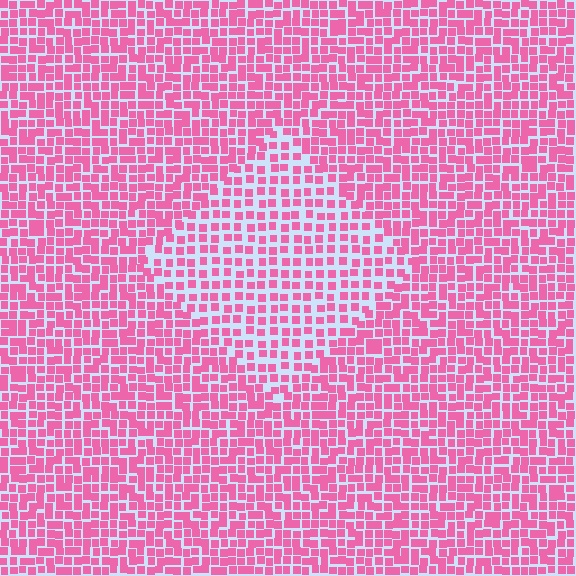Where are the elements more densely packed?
The elements are more densely packed outside the diamond boundary.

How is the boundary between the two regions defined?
The boundary is defined by a change in element density (approximately 1.6x ratio). All elements are the same color, size, and shape.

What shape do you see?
I see a diamond.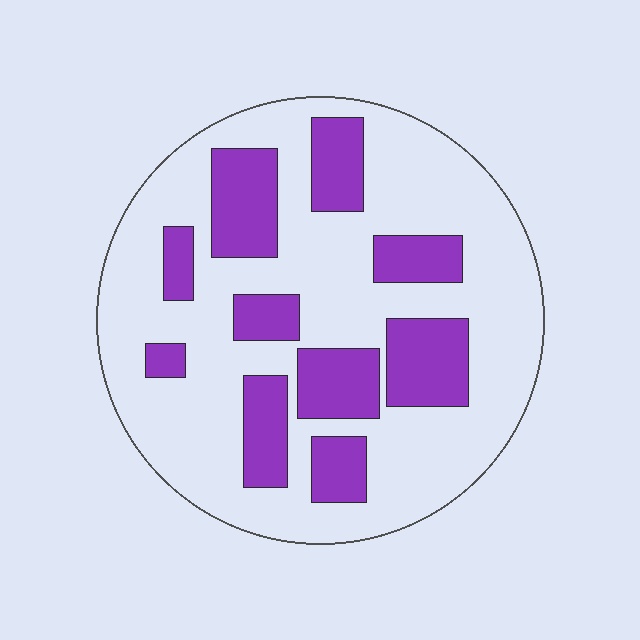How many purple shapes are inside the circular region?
10.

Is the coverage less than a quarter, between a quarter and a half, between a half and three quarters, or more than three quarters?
Between a quarter and a half.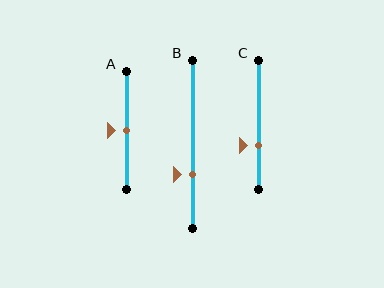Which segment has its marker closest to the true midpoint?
Segment A has its marker closest to the true midpoint.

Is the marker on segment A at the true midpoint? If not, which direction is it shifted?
Yes, the marker on segment A is at the true midpoint.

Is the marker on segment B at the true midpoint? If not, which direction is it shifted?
No, the marker on segment B is shifted downward by about 18% of the segment length.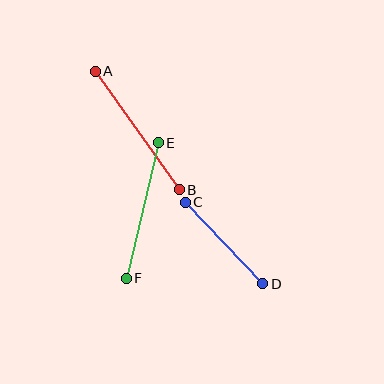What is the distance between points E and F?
The distance is approximately 139 pixels.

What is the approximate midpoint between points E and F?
The midpoint is at approximately (142, 211) pixels.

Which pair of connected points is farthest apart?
Points A and B are farthest apart.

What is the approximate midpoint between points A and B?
The midpoint is at approximately (137, 130) pixels.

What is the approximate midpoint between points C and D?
The midpoint is at approximately (224, 243) pixels.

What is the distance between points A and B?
The distance is approximately 145 pixels.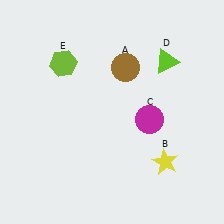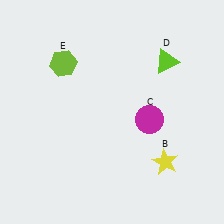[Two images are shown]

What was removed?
The brown circle (A) was removed in Image 2.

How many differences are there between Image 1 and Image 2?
There is 1 difference between the two images.